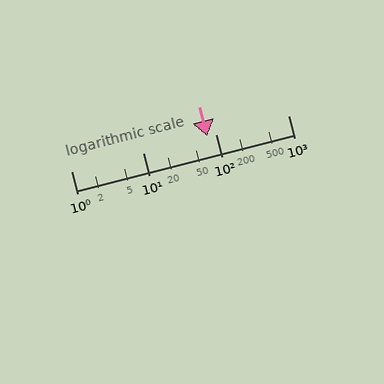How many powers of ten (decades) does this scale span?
The scale spans 3 decades, from 1 to 1000.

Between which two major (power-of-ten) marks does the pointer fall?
The pointer is between 10 and 100.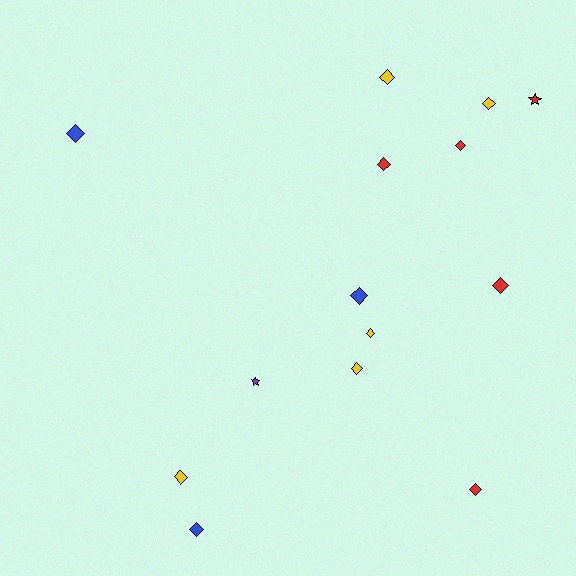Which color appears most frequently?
Red, with 5 objects.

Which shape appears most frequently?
Diamond, with 12 objects.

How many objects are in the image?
There are 14 objects.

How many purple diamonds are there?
There are no purple diamonds.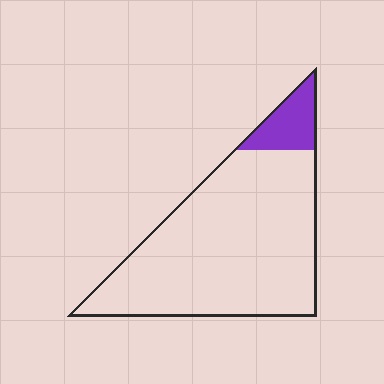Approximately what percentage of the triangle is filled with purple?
Approximately 10%.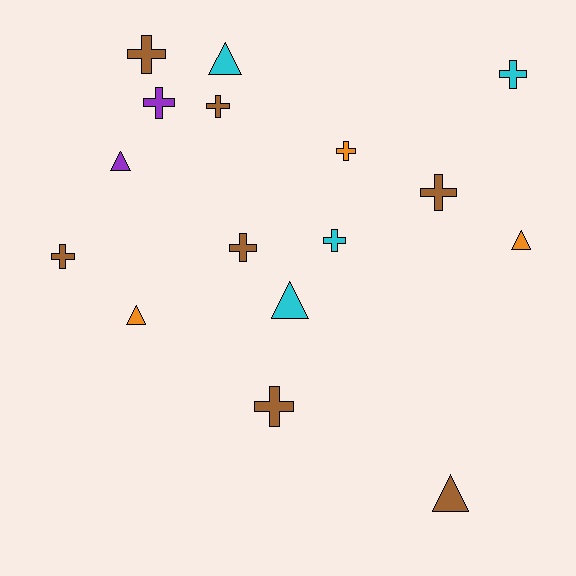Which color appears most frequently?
Brown, with 7 objects.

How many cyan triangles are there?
There are 2 cyan triangles.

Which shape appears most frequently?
Cross, with 10 objects.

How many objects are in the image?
There are 16 objects.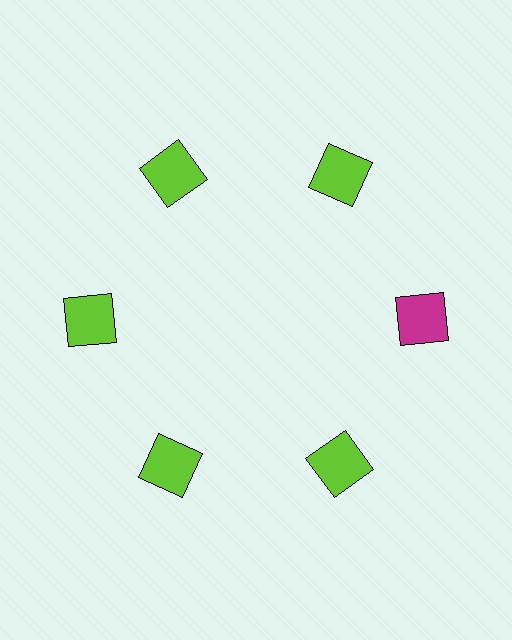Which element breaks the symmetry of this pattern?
The magenta square at roughly the 3 o'clock position breaks the symmetry. All other shapes are lime squares.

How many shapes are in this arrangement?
There are 6 shapes arranged in a ring pattern.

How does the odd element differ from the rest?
It has a different color: magenta instead of lime.